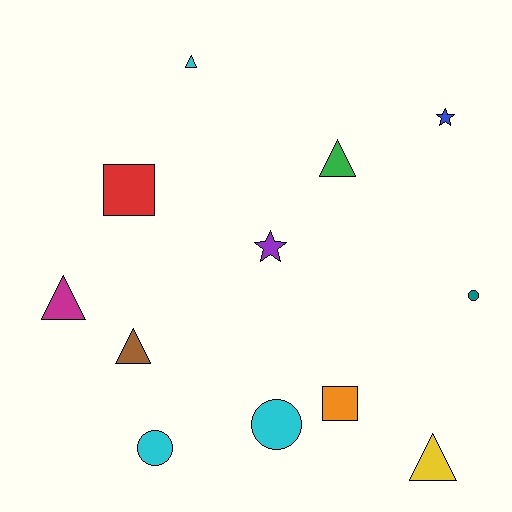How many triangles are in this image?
There are 5 triangles.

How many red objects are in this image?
There is 1 red object.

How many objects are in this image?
There are 12 objects.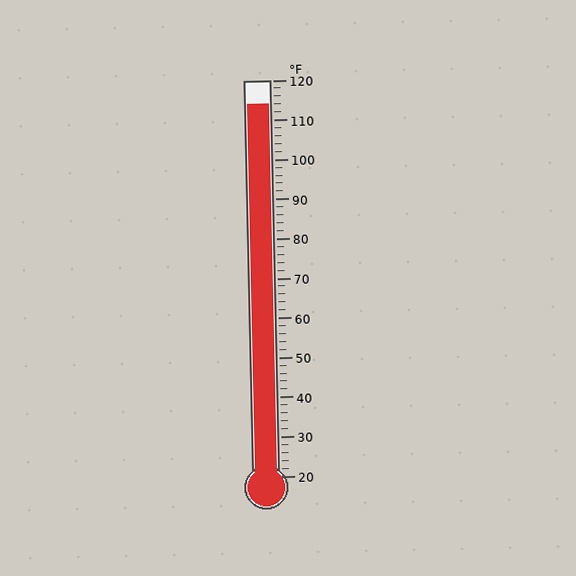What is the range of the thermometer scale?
The thermometer scale ranges from 20°F to 120°F.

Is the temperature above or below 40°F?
The temperature is above 40°F.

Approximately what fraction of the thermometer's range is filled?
The thermometer is filled to approximately 95% of its range.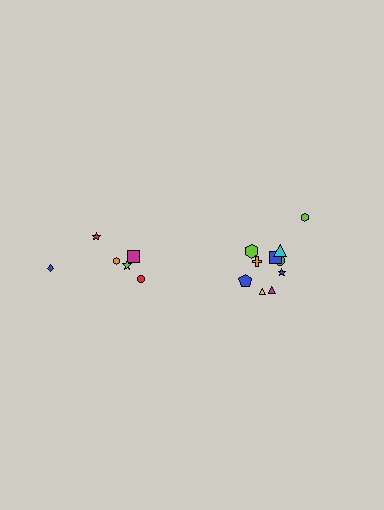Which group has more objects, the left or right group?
The right group.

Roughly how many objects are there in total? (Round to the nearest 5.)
Roughly 15 objects in total.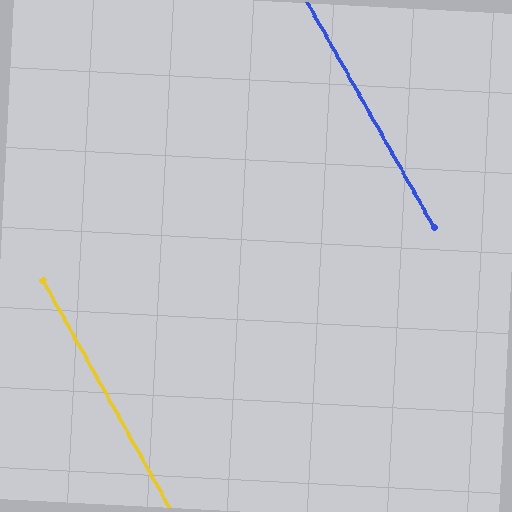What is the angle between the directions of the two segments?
Approximately 0 degrees.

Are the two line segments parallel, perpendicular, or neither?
Parallel — their directions differ by only 0.3°.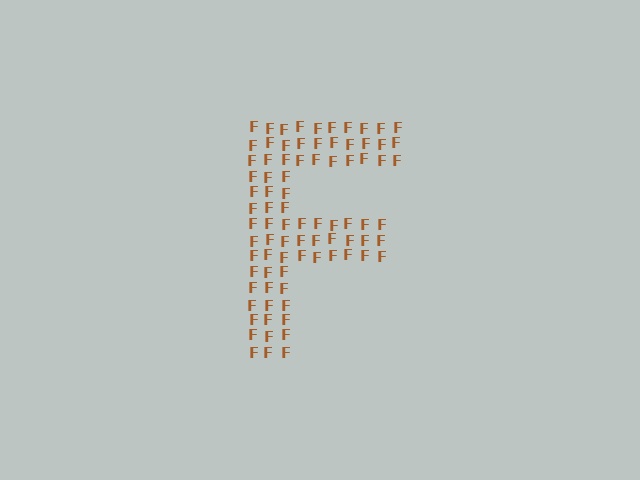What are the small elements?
The small elements are letter F's.